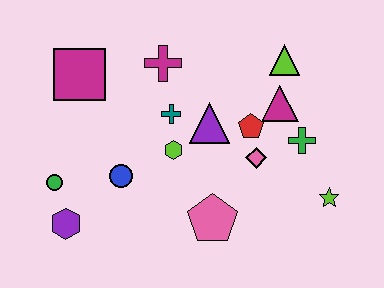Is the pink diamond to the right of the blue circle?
Yes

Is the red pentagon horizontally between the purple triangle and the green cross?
Yes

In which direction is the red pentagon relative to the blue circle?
The red pentagon is to the right of the blue circle.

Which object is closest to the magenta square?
The magenta cross is closest to the magenta square.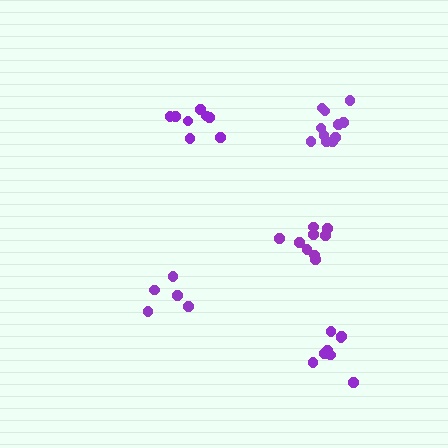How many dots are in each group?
Group 1: 11 dots, Group 2: 5 dots, Group 3: 9 dots, Group 4: 8 dots, Group 5: 8 dots (41 total).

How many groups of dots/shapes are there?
There are 5 groups.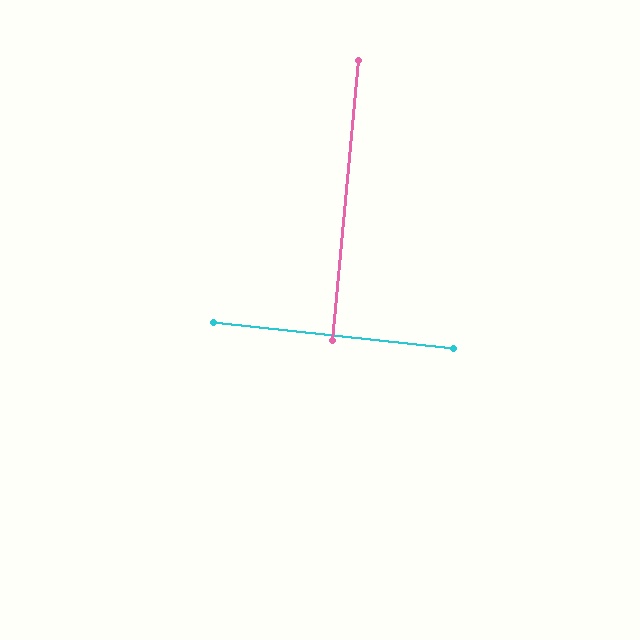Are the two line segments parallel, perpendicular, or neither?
Perpendicular — they meet at approximately 89°.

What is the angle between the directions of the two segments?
Approximately 89 degrees.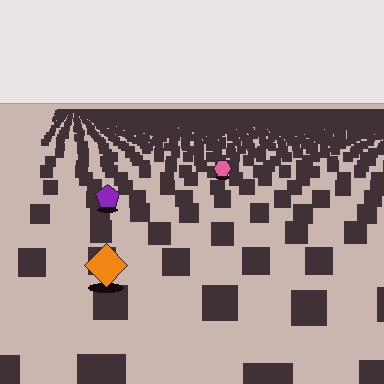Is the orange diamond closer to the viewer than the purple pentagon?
Yes. The orange diamond is closer — you can tell from the texture gradient: the ground texture is coarser near it.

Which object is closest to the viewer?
The orange diamond is closest. The texture marks near it are larger and more spread out.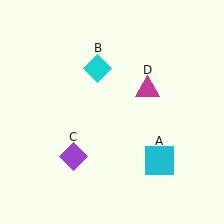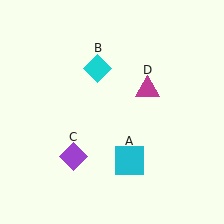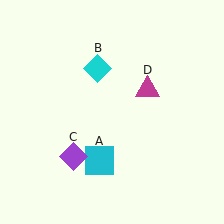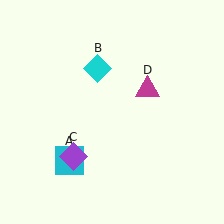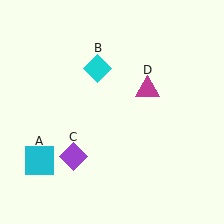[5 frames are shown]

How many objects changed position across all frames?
1 object changed position: cyan square (object A).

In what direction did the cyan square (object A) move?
The cyan square (object A) moved left.